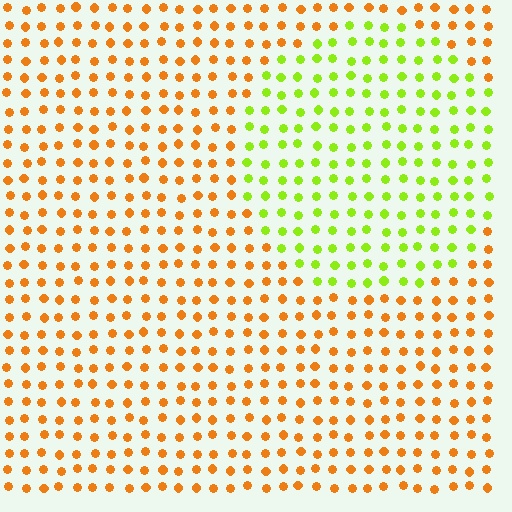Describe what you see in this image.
The image is filled with small orange elements in a uniform arrangement. A circle-shaped region is visible where the elements are tinted to a slightly different hue, forming a subtle color boundary.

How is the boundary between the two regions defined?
The boundary is defined purely by a slight shift in hue (about 58 degrees). Spacing, size, and orientation are identical on both sides.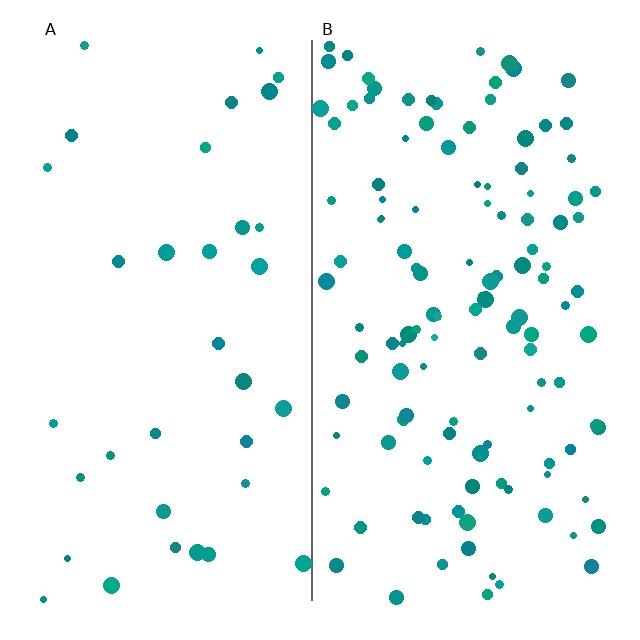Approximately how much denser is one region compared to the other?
Approximately 3.6× — region B over region A.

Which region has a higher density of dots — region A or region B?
B (the right).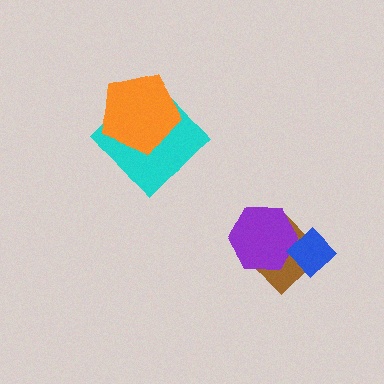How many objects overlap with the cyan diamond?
1 object overlaps with the cyan diamond.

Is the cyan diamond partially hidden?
Yes, it is partially covered by another shape.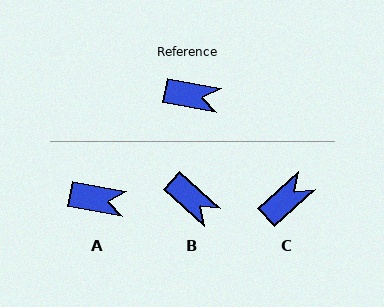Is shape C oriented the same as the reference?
No, it is off by about 52 degrees.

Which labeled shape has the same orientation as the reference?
A.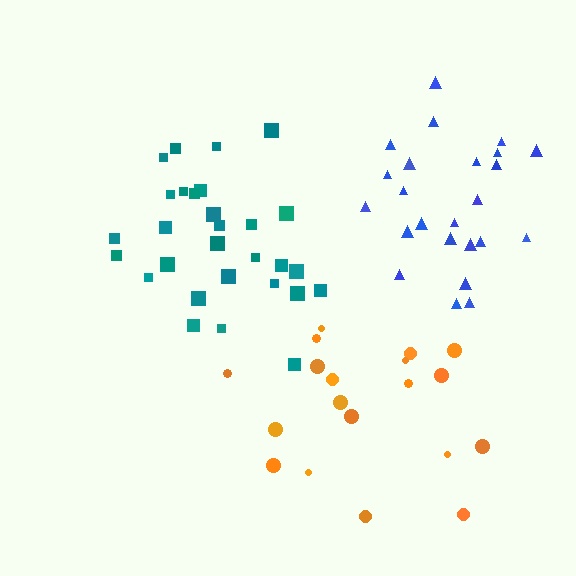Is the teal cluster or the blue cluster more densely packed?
Teal.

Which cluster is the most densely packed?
Teal.